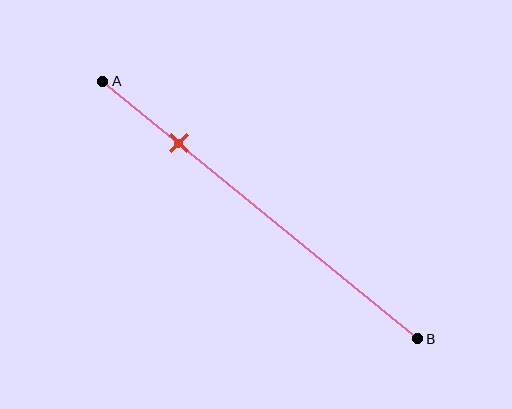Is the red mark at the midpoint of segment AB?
No, the mark is at about 25% from A, not at the 50% midpoint.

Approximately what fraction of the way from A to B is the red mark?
The red mark is approximately 25% of the way from A to B.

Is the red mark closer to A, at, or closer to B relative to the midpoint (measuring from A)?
The red mark is closer to point A than the midpoint of segment AB.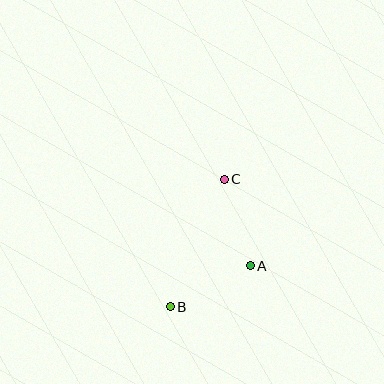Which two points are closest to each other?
Points A and B are closest to each other.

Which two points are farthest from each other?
Points B and C are farthest from each other.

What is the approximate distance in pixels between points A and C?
The distance between A and C is approximately 90 pixels.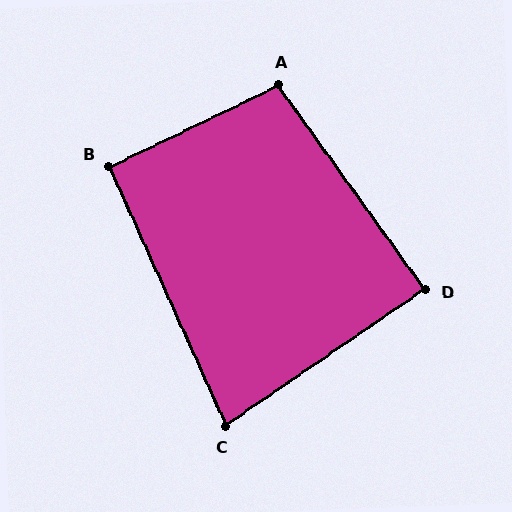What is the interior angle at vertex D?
Approximately 89 degrees (approximately right).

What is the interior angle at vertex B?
Approximately 91 degrees (approximately right).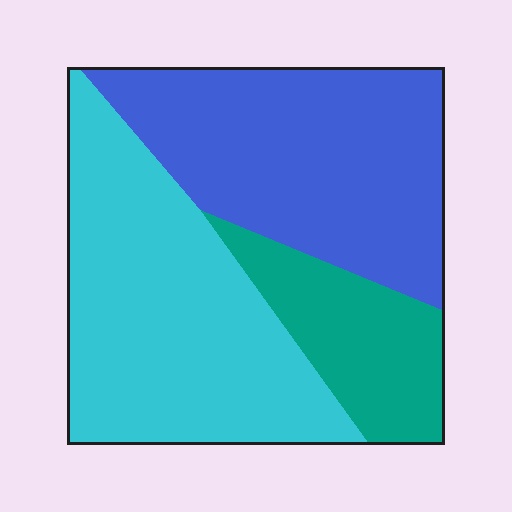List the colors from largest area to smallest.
From largest to smallest: cyan, blue, teal.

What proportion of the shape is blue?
Blue takes up about two fifths (2/5) of the shape.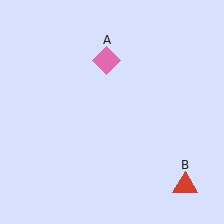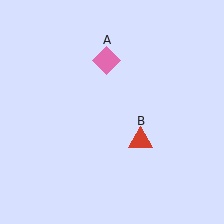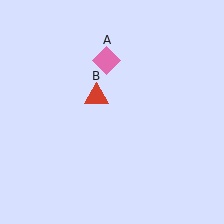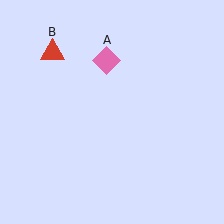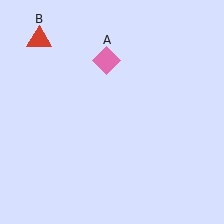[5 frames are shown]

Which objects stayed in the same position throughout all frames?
Pink diamond (object A) remained stationary.